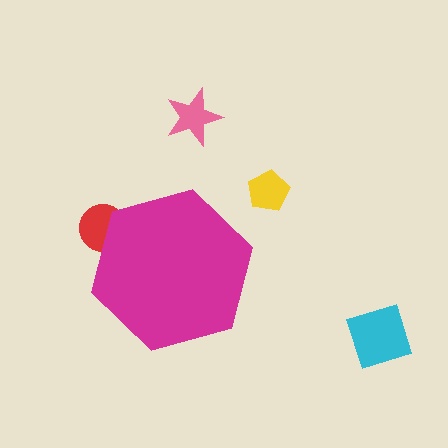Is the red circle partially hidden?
Yes, the red circle is partially hidden behind the magenta hexagon.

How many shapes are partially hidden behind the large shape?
1 shape is partially hidden.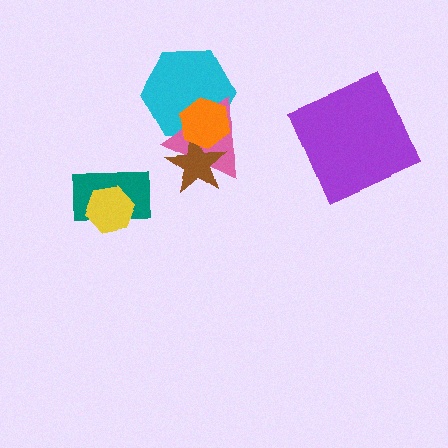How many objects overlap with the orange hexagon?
3 objects overlap with the orange hexagon.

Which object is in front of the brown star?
The orange hexagon is in front of the brown star.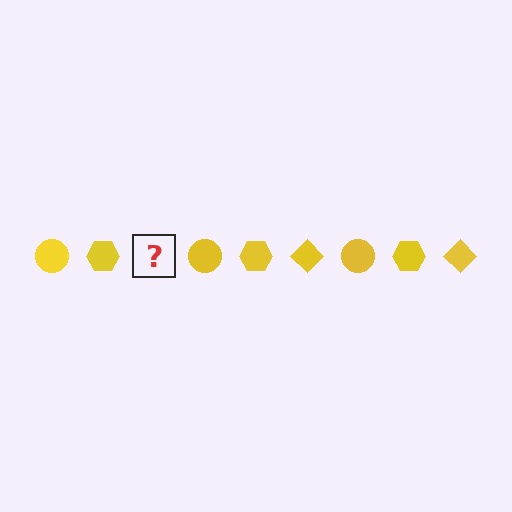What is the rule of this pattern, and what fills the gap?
The rule is that the pattern cycles through circle, hexagon, diamond shapes in yellow. The gap should be filled with a yellow diamond.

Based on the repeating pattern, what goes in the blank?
The blank should be a yellow diamond.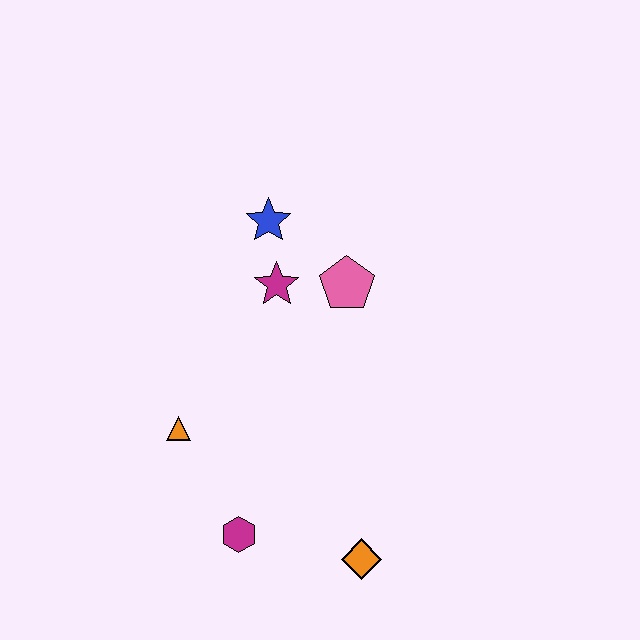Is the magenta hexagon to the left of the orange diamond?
Yes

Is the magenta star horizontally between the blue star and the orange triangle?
No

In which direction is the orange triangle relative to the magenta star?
The orange triangle is below the magenta star.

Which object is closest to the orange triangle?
The magenta hexagon is closest to the orange triangle.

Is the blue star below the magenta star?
No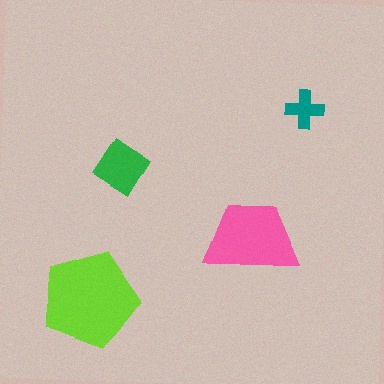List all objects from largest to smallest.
The lime pentagon, the pink trapezoid, the green diamond, the teal cross.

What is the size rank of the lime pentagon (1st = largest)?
1st.